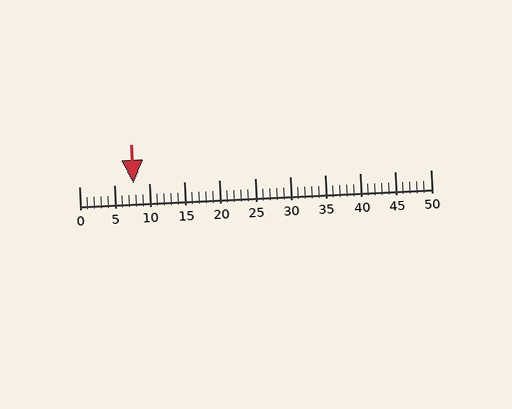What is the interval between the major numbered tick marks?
The major tick marks are spaced 5 units apart.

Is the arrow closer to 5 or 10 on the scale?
The arrow is closer to 10.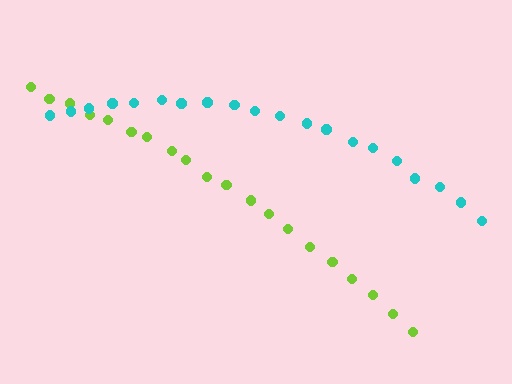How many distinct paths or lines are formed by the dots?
There are 2 distinct paths.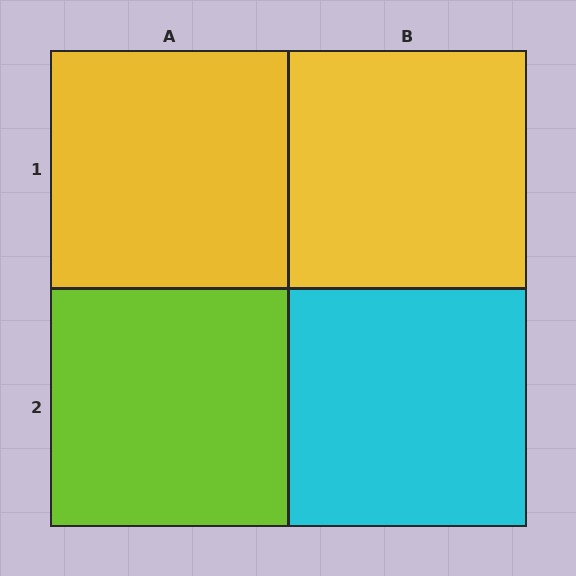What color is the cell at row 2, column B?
Cyan.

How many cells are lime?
1 cell is lime.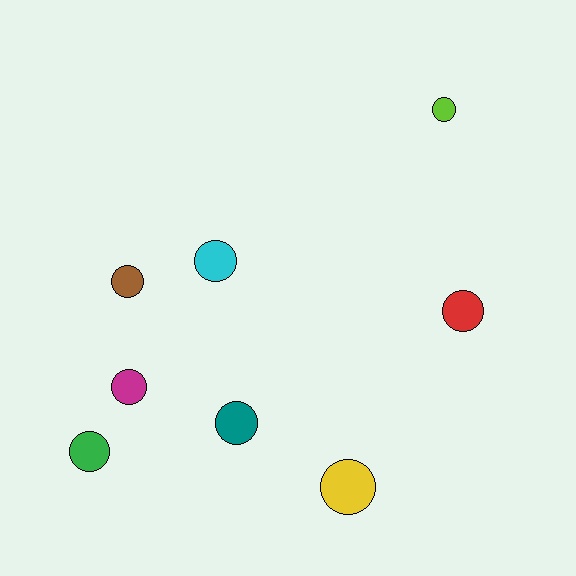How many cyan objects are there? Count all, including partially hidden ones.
There is 1 cyan object.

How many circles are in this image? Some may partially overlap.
There are 8 circles.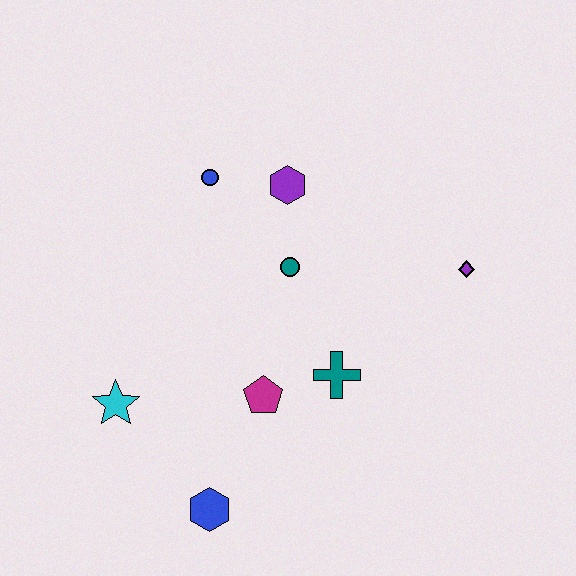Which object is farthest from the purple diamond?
The cyan star is farthest from the purple diamond.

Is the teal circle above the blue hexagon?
Yes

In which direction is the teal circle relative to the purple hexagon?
The teal circle is below the purple hexagon.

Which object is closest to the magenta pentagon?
The teal cross is closest to the magenta pentagon.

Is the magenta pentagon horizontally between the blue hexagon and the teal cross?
Yes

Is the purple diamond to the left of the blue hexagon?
No